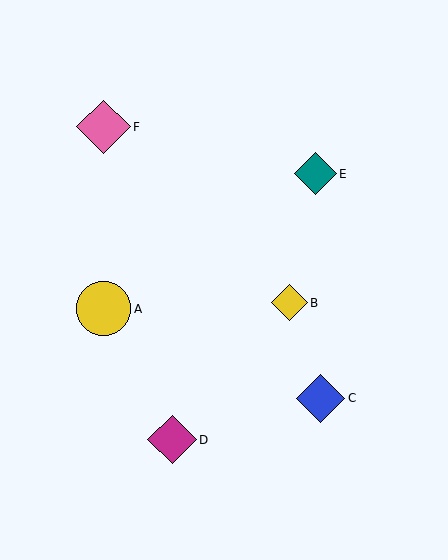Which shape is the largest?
The yellow circle (labeled A) is the largest.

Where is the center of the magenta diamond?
The center of the magenta diamond is at (172, 440).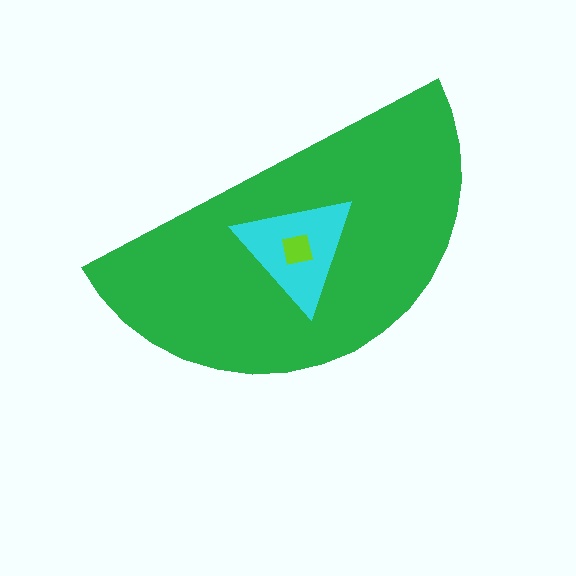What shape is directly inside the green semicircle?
The cyan triangle.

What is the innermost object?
The lime square.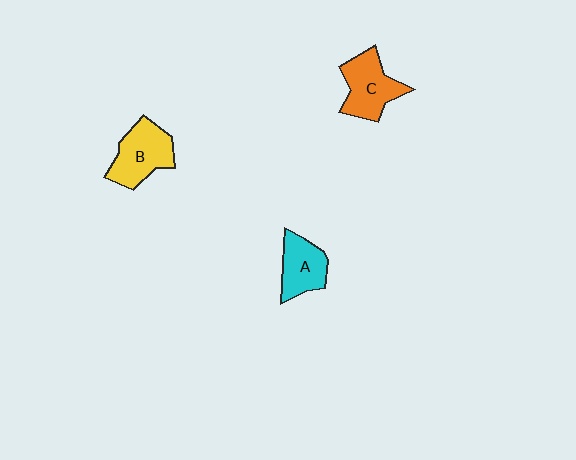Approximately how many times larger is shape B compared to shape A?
Approximately 1.3 times.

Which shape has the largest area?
Shape B (yellow).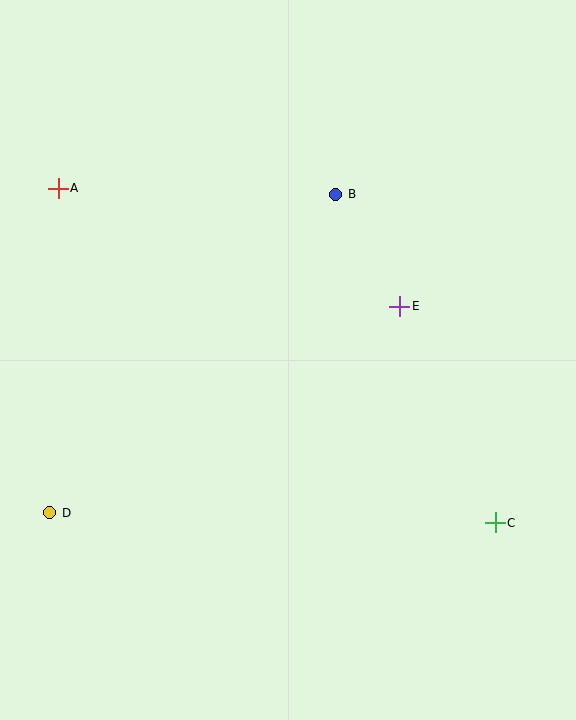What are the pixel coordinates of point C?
Point C is at (495, 523).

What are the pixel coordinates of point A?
Point A is at (58, 188).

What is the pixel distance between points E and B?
The distance between E and B is 129 pixels.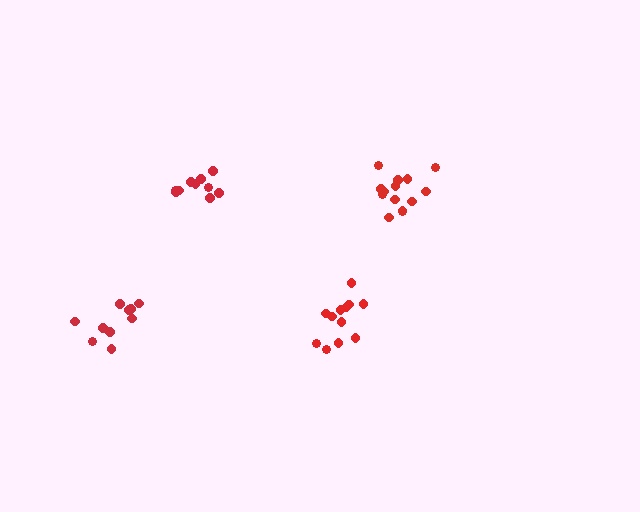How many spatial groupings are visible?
There are 4 spatial groupings.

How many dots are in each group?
Group 1: 10 dots, Group 2: 14 dots, Group 3: 12 dots, Group 4: 10 dots (46 total).